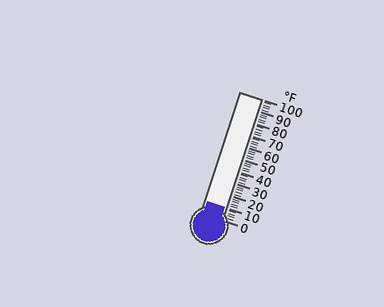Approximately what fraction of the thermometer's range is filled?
The thermometer is filled to approximately 10% of its range.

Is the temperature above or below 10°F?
The temperature is at 10°F.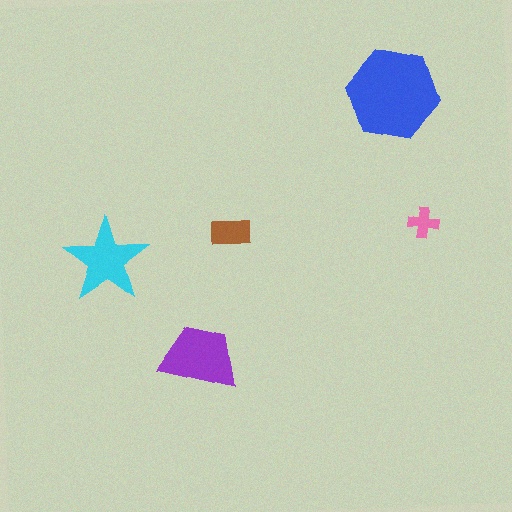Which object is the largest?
The blue hexagon.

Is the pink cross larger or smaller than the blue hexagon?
Smaller.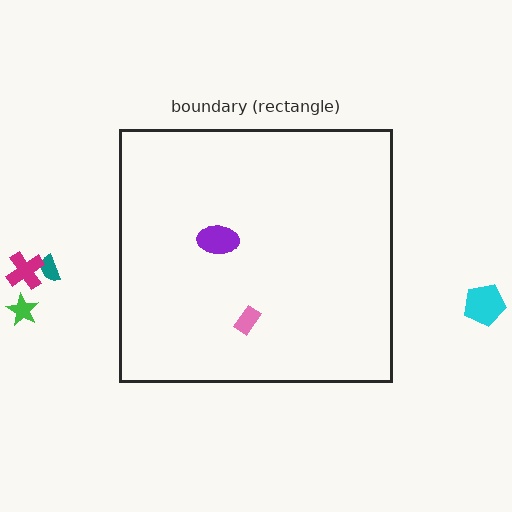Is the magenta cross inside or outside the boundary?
Outside.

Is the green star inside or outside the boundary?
Outside.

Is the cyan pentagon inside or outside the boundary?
Outside.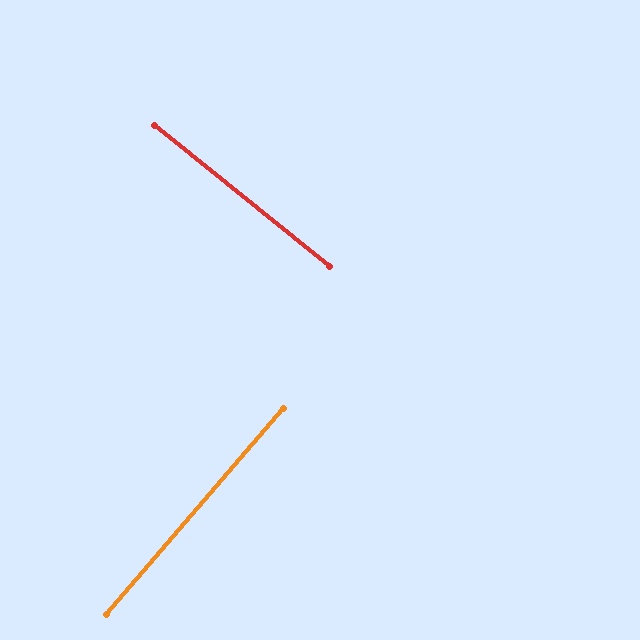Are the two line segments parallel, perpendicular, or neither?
Perpendicular — they meet at approximately 88°.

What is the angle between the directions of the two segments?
Approximately 88 degrees.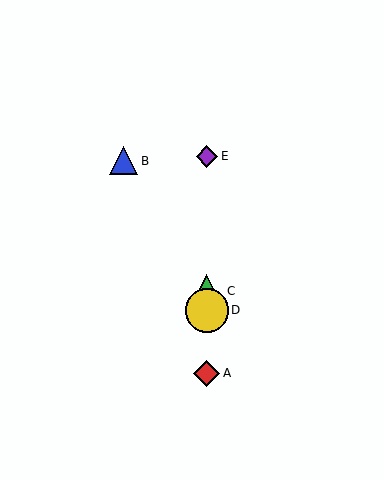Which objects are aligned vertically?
Objects A, C, D, E are aligned vertically.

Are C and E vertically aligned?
Yes, both are at x≈207.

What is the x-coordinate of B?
Object B is at x≈124.